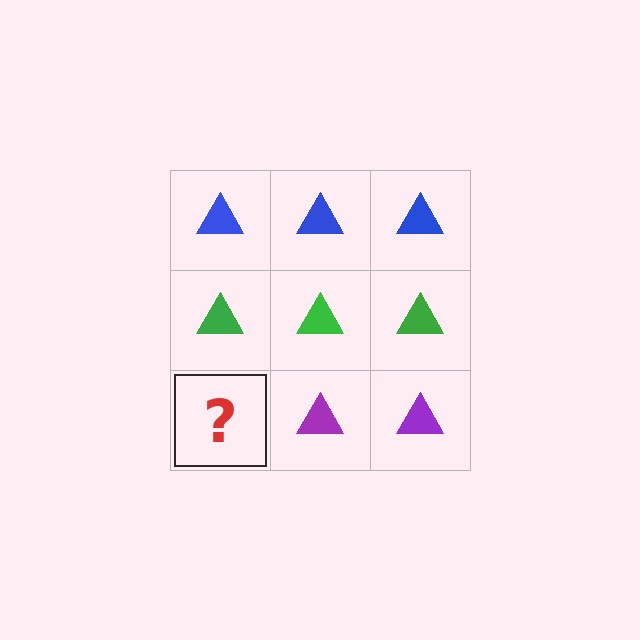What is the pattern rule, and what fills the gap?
The rule is that each row has a consistent color. The gap should be filled with a purple triangle.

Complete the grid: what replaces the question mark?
The question mark should be replaced with a purple triangle.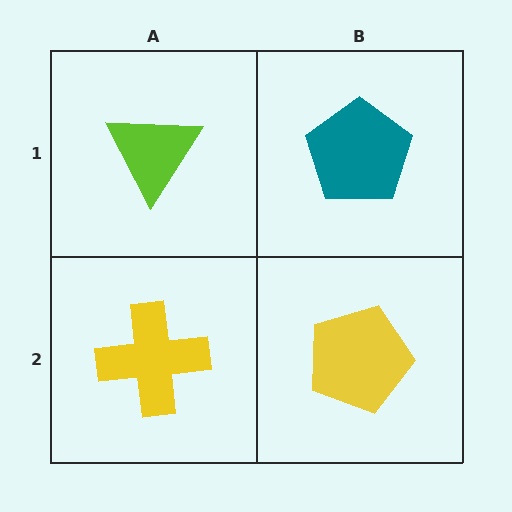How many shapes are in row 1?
2 shapes.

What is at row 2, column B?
A yellow pentagon.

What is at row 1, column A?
A lime triangle.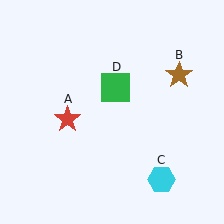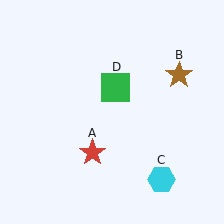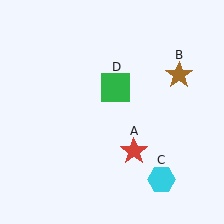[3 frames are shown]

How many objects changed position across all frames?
1 object changed position: red star (object A).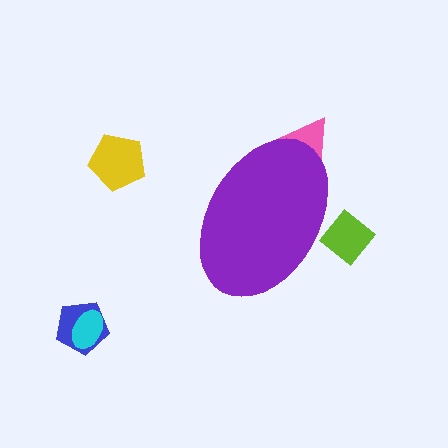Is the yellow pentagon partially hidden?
No, the yellow pentagon is fully visible.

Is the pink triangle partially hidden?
Yes, the pink triangle is partially hidden behind the purple ellipse.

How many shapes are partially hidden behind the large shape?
2 shapes are partially hidden.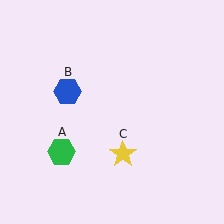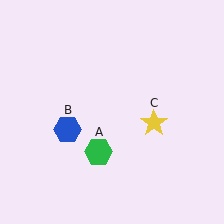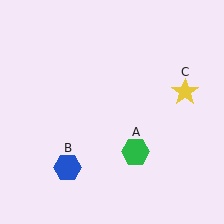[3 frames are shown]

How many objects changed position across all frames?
3 objects changed position: green hexagon (object A), blue hexagon (object B), yellow star (object C).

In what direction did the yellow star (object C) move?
The yellow star (object C) moved up and to the right.